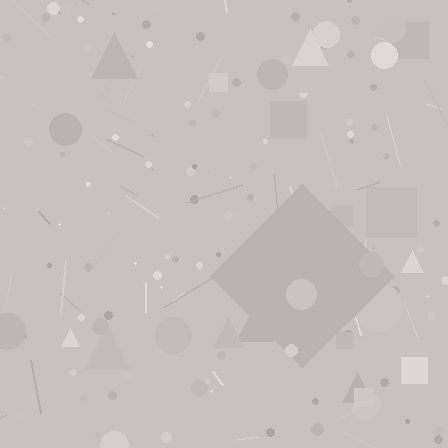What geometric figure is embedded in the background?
A diamond is embedded in the background.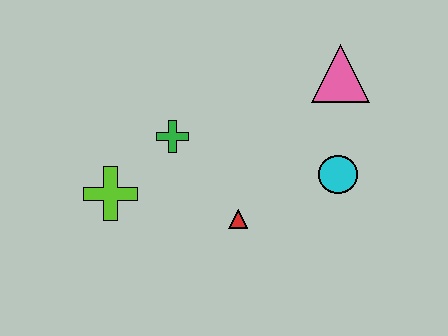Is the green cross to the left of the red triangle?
Yes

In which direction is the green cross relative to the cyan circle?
The green cross is to the left of the cyan circle.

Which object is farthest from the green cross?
The pink triangle is farthest from the green cross.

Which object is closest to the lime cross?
The green cross is closest to the lime cross.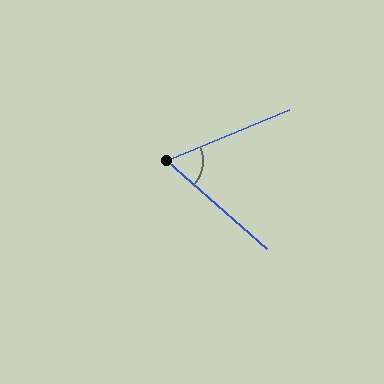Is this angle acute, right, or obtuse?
It is acute.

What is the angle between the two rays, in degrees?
Approximately 64 degrees.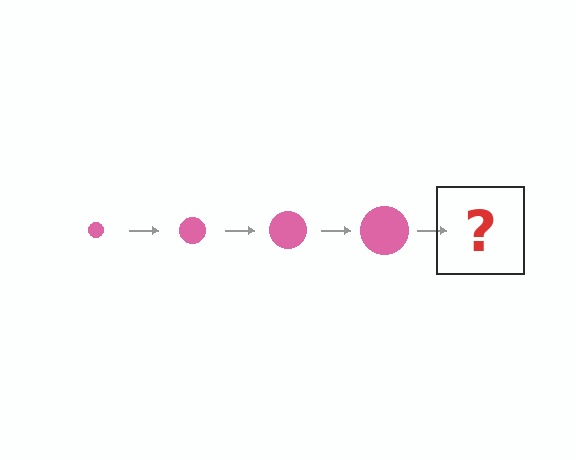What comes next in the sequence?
The next element should be a pink circle, larger than the previous one.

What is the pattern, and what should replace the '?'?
The pattern is that the circle gets progressively larger each step. The '?' should be a pink circle, larger than the previous one.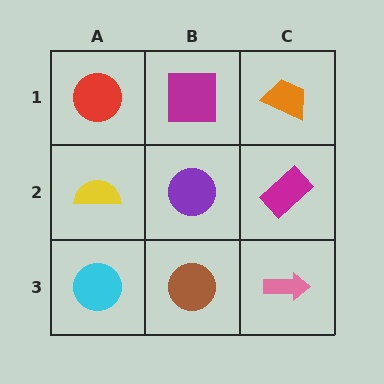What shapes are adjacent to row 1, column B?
A purple circle (row 2, column B), a red circle (row 1, column A), an orange trapezoid (row 1, column C).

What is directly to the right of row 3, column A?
A brown circle.